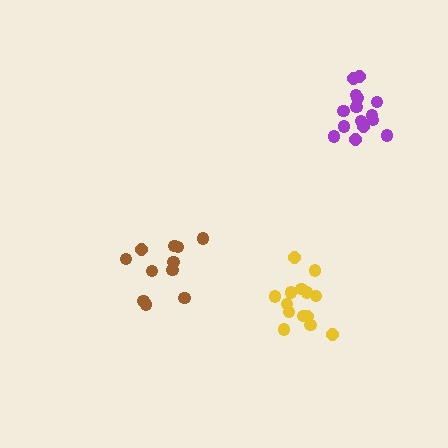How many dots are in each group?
Group 1: 11 dots, Group 2: 14 dots, Group 3: 15 dots (40 total).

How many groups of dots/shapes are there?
There are 3 groups.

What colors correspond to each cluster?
The clusters are colored: brown, yellow, purple.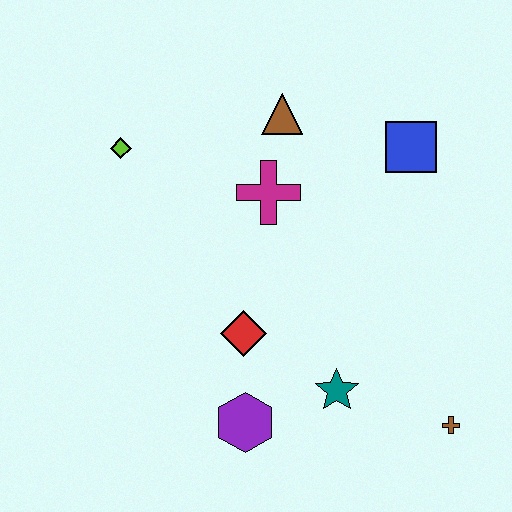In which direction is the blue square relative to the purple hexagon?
The blue square is above the purple hexagon.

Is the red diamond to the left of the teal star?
Yes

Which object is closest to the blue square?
The brown triangle is closest to the blue square.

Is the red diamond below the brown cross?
No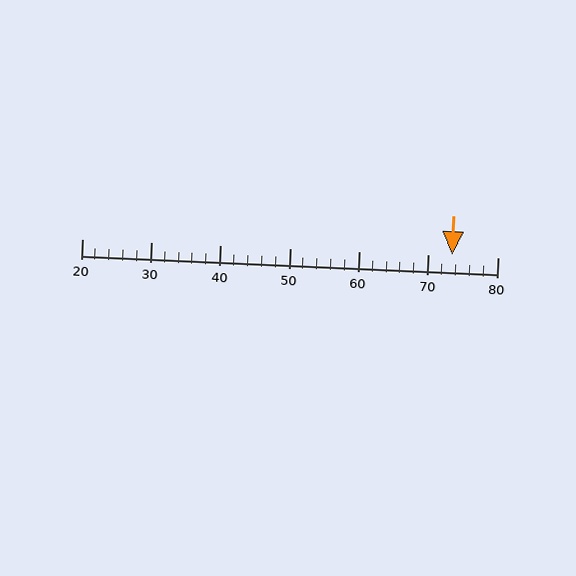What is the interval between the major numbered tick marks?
The major tick marks are spaced 10 units apart.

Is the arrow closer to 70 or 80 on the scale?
The arrow is closer to 70.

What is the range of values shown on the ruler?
The ruler shows values from 20 to 80.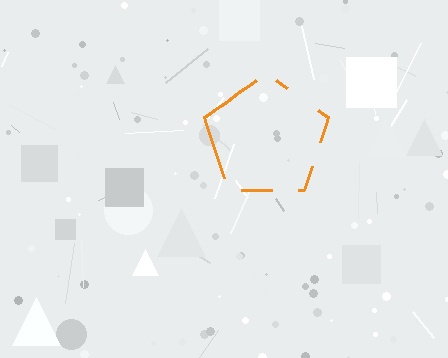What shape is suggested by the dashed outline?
The dashed outline suggests a pentagon.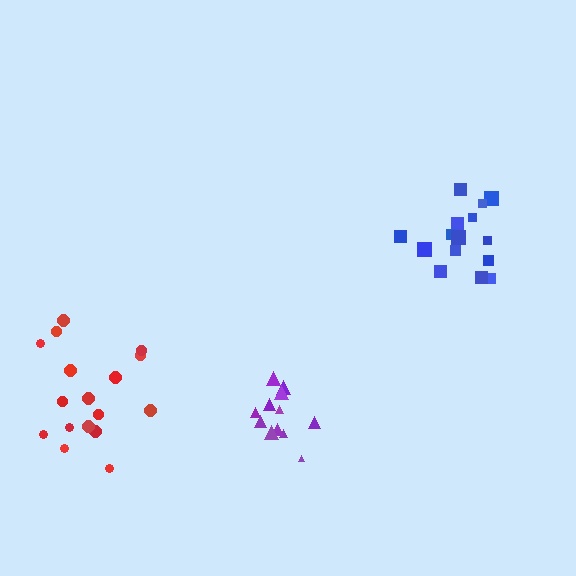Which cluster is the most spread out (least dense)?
Red.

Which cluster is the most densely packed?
Purple.